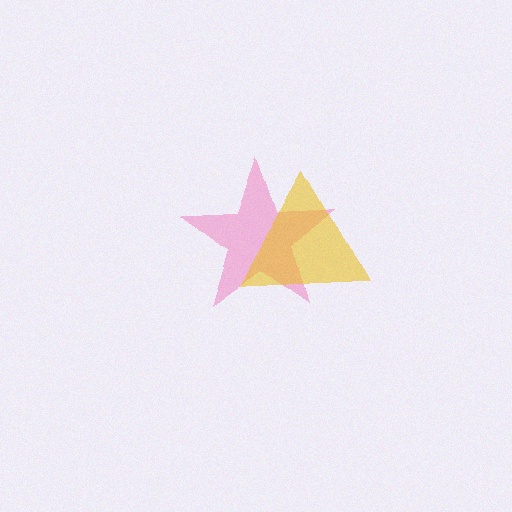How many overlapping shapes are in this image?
There are 2 overlapping shapes in the image.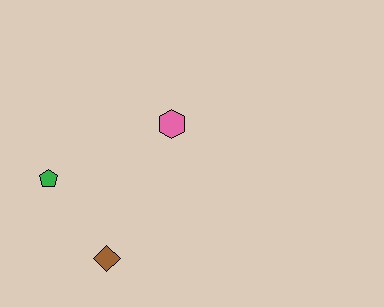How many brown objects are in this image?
There is 1 brown object.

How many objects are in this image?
There are 3 objects.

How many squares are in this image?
There are no squares.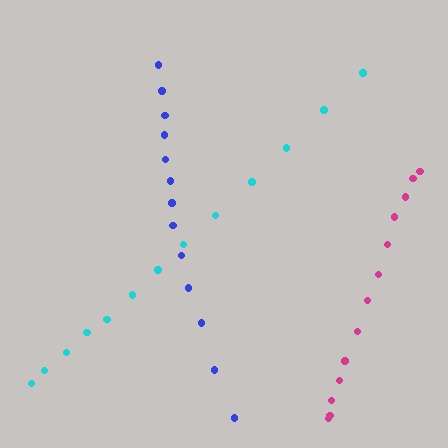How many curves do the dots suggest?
There are 3 distinct paths.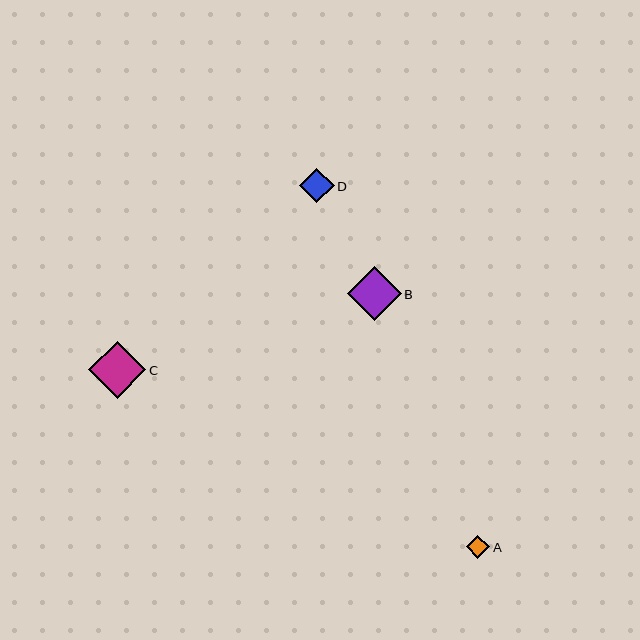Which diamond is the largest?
Diamond C is the largest with a size of approximately 57 pixels.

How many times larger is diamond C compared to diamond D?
Diamond C is approximately 1.7 times the size of diamond D.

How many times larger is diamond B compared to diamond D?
Diamond B is approximately 1.6 times the size of diamond D.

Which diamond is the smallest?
Diamond A is the smallest with a size of approximately 23 pixels.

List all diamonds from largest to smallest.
From largest to smallest: C, B, D, A.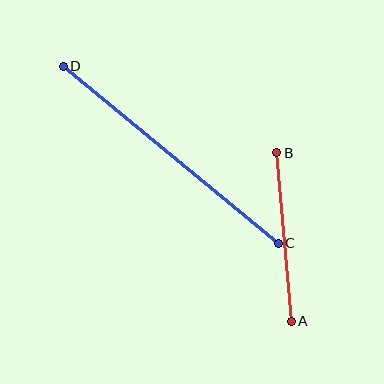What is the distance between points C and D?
The distance is approximately 279 pixels.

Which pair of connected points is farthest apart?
Points C and D are farthest apart.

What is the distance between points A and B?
The distance is approximately 169 pixels.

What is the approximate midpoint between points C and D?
The midpoint is at approximately (171, 155) pixels.